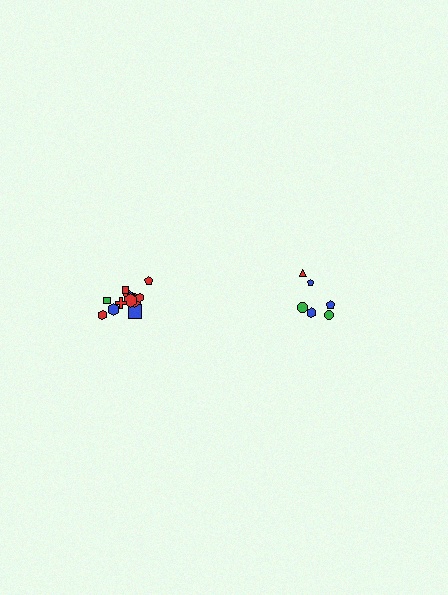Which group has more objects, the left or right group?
The left group.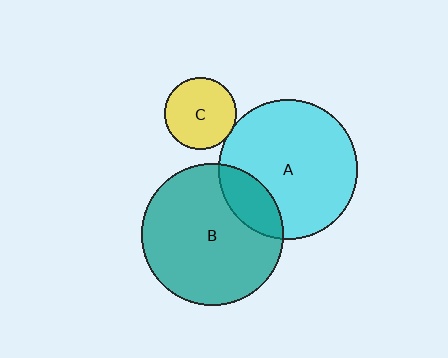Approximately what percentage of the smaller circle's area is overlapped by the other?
Approximately 5%.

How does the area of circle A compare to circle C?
Approximately 3.7 times.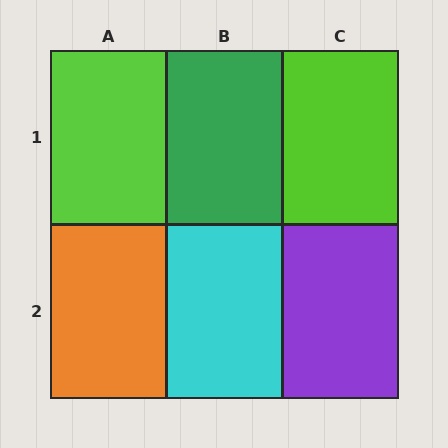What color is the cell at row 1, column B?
Green.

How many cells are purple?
1 cell is purple.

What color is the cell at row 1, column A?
Lime.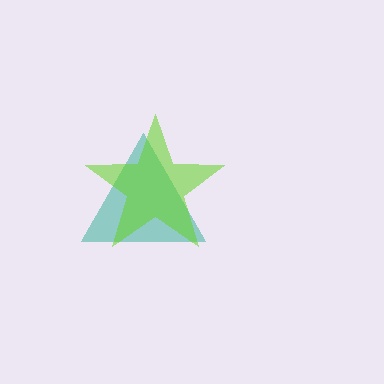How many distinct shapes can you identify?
There are 2 distinct shapes: a teal triangle, a lime star.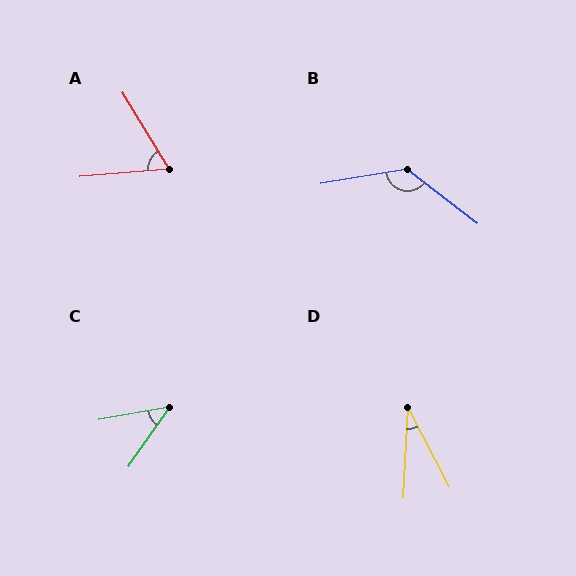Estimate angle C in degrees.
Approximately 45 degrees.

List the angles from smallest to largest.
D (31°), C (45°), A (63°), B (133°).